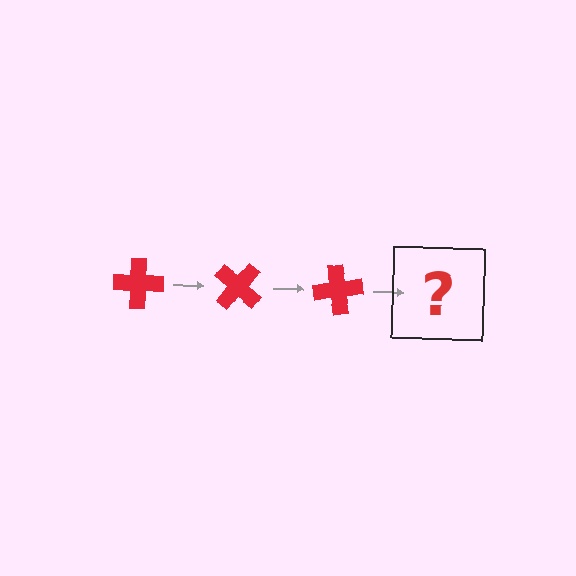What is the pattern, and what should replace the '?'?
The pattern is that the cross rotates 40 degrees each step. The '?' should be a red cross rotated 120 degrees.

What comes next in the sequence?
The next element should be a red cross rotated 120 degrees.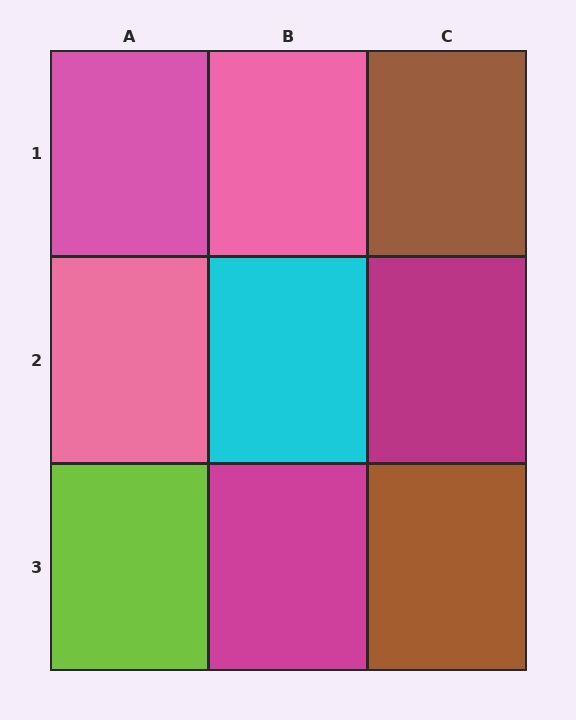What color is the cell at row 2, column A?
Pink.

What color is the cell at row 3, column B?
Magenta.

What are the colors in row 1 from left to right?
Pink, pink, brown.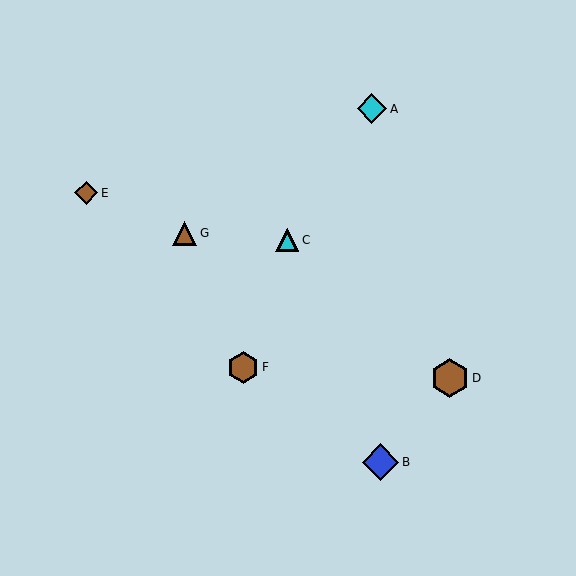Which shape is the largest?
The brown hexagon (labeled D) is the largest.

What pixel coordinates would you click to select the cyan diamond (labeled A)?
Click at (372, 109) to select the cyan diamond A.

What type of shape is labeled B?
Shape B is a blue diamond.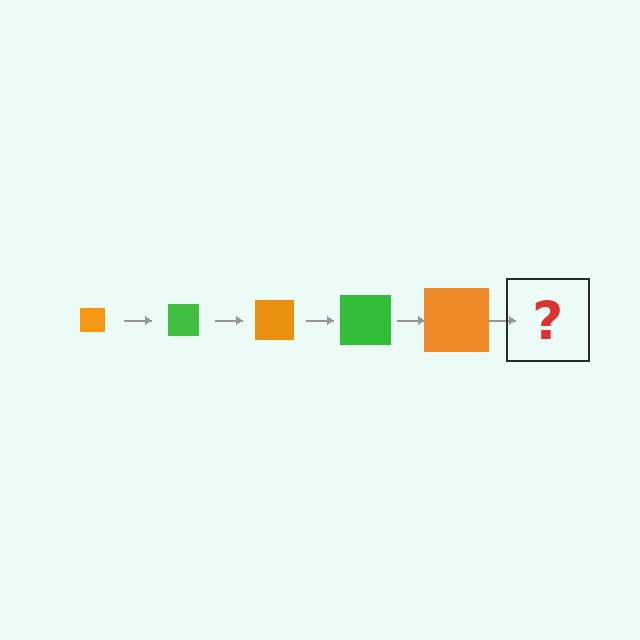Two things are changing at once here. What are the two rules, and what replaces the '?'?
The two rules are that the square grows larger each step and the color cycles through orange and green. The '?' should be a green square, larger than the previous one.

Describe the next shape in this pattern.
It should be a green square, larger than the previous one.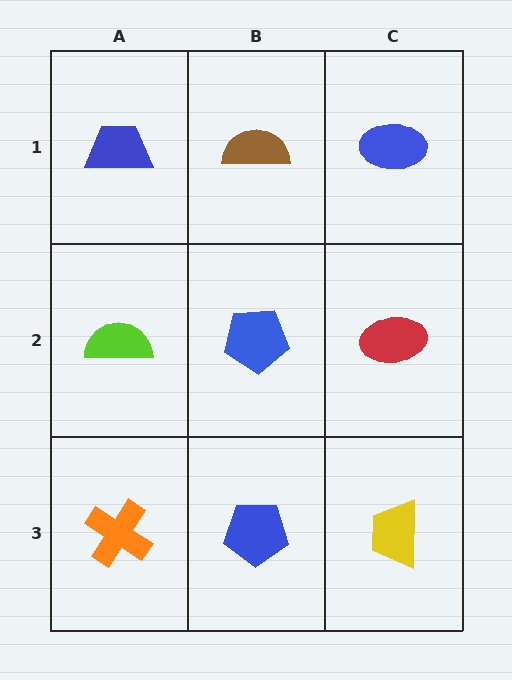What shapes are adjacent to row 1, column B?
A blue pentagon (row 2, column B), a blue trapezoid (row 1, column A), a blue ellipse (row 1, column C).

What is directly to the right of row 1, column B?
A blue ellipse.